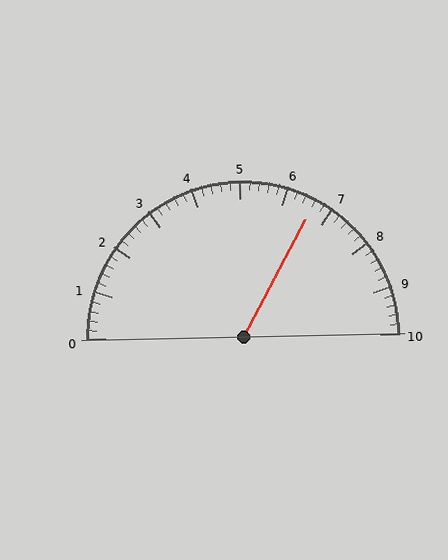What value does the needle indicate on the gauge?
The needle indicates approximately 6.6.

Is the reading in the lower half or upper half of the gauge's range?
The reading is in the upper half of the range (0 to 10).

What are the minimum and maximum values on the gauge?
The gauge ranges from 0 to 10.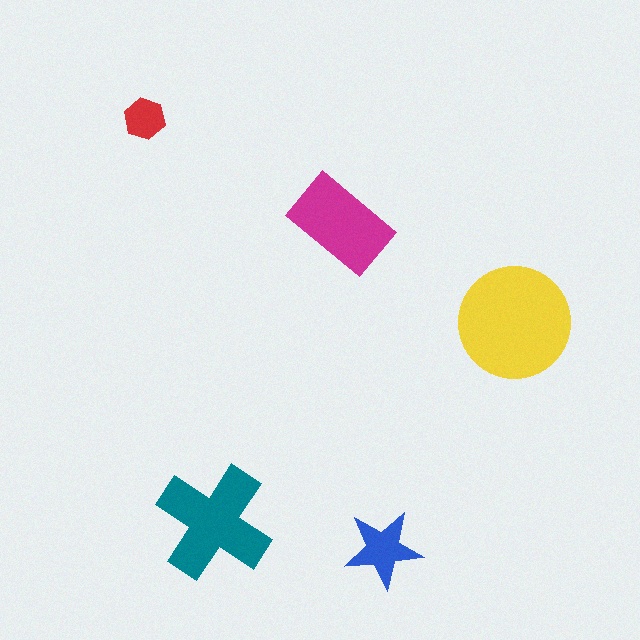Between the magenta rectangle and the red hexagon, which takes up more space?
The magenta rectangle.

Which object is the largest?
The yellow circle.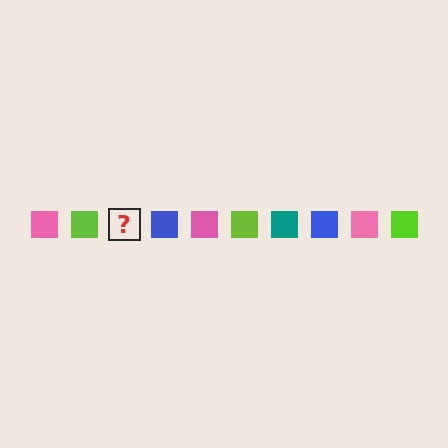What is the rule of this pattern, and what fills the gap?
The rule is that the pattern cycles through pink, lime, teal, blue squares. The gap should be filled with a teal square.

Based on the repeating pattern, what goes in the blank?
The blank should be a teal square.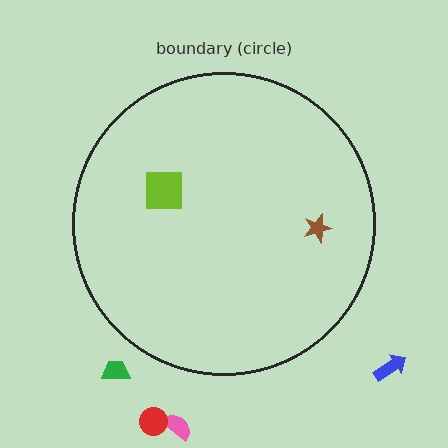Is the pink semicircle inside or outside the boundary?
Outside.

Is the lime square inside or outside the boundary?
Inside.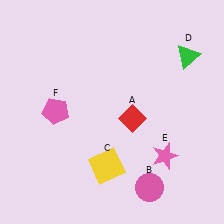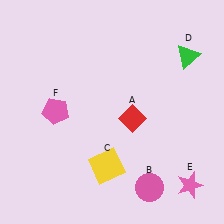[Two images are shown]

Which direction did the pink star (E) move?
The pink star (E) moved down.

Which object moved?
The pink star (E) moved down.